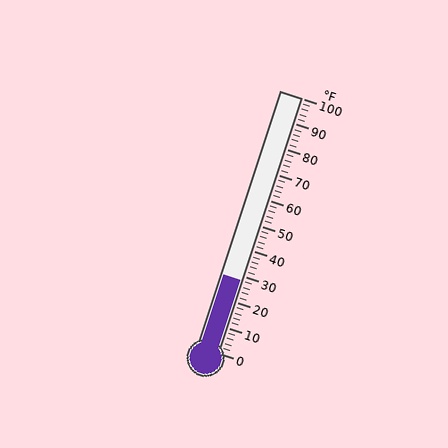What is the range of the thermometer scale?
The thermometer scale ranges from 0°F to 100°F.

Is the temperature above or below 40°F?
The temperature is below 40°F.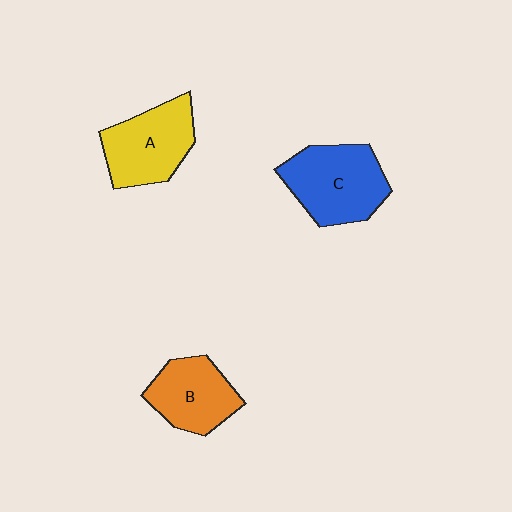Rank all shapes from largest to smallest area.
From largest to smallest: C (blue), A (yellow), B (orange).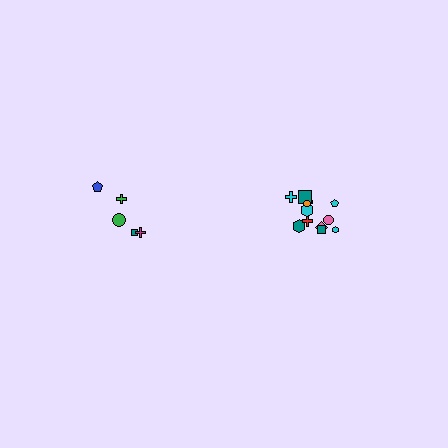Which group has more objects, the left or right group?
The right group.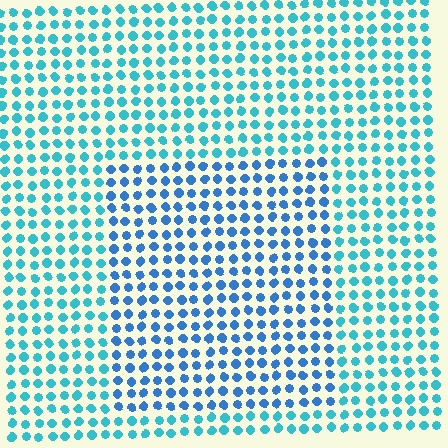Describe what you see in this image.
The image is filled with small cyan elements in a uniform arrangement. A rectangle-shaped region is visible where the elements are tinted to a slightly different hue, forming a subtle color boundary.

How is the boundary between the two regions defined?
The boundary is defined purely by a slight shift in hue (about 28 degrees). Spacing, size, and orientation are identical on both sides.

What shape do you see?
I see a rectangle.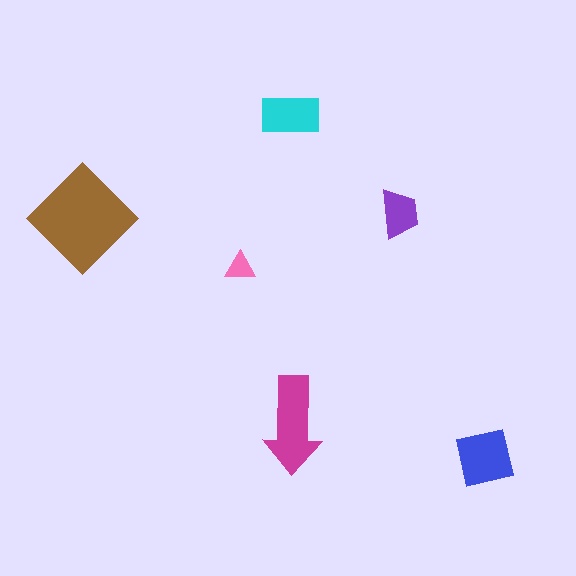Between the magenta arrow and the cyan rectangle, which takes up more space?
The magenta arrow.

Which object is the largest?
The brown diamond.